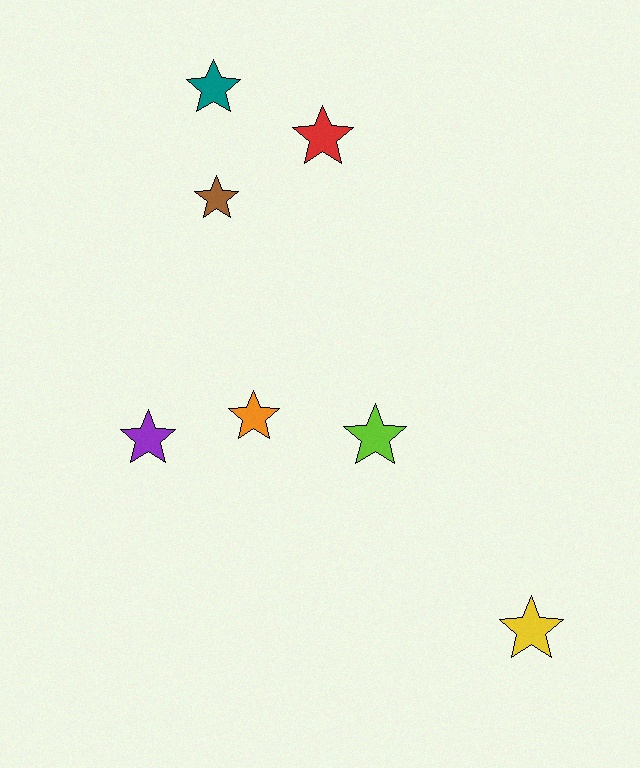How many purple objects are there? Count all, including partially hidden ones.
There is 1 purple object.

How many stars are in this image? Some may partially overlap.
There are 7 stars.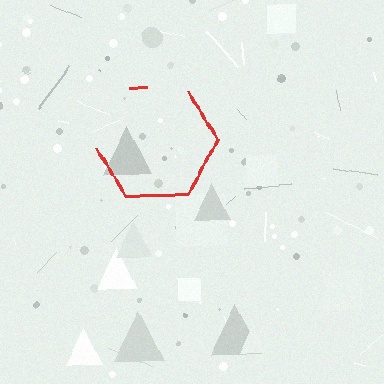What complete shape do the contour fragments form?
The contour fragments form a hexagon.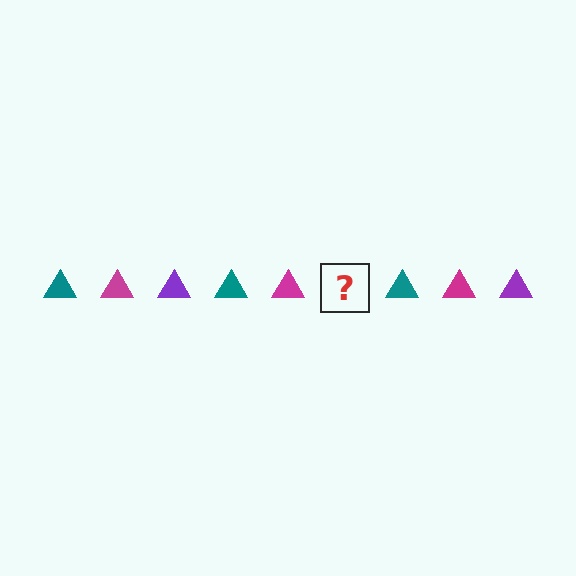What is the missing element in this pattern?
The missing element is a purple triangle.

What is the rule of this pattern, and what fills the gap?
The rule is that the pattern cycles through teal, magenta, purple triangles. The gap should be filled with a purple triangle.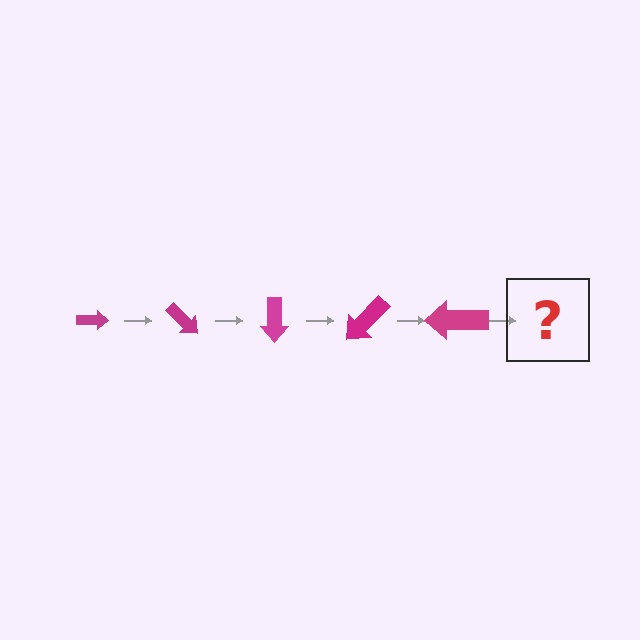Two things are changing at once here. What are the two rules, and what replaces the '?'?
The two rules are that the arrow grows larger each step and it rotates 45 degrees each step. The '?' should be an arrow, larger than the previous one and rotated 225 degrees from the start.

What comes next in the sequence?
The next element should be an arrow, larger than the previous one and rotated 225 degrees from the start.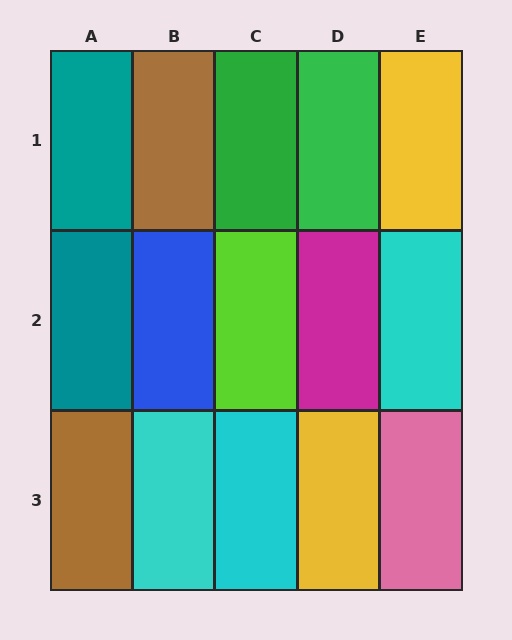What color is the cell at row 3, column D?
Yellow.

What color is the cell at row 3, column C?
Cyan.